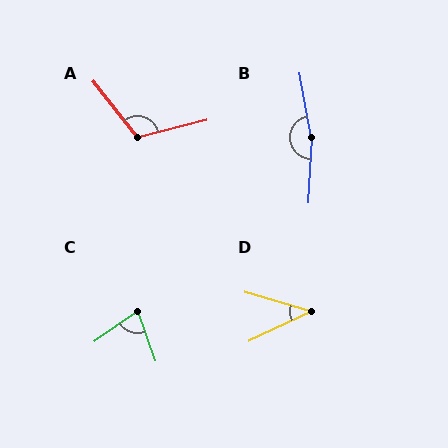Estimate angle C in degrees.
Approximately 74 degrees.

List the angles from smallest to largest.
D (41°), C (74°), A (113°), B (167°).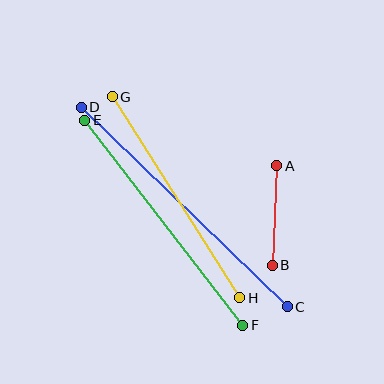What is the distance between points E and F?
The distance is approximately 259 pixels.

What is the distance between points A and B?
The distance is approximately 99 pixels.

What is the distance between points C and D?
The distance is approximately 287 pixels.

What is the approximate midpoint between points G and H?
The midpoint is at approximately (176, 197) pixels.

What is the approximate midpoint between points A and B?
The midpoint is at approximately (274, 215) pixels.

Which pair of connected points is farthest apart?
Points C and D are farthest apart.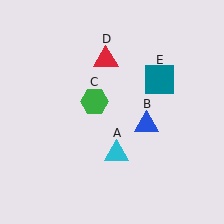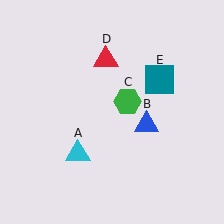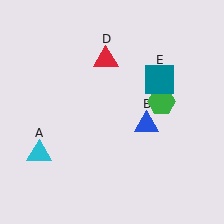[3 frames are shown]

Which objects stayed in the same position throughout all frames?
Blue triangle (object B) and red triangle (object D) and teal square (object E) remained stationary.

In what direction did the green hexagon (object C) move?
The green hexagon (object C) moved right.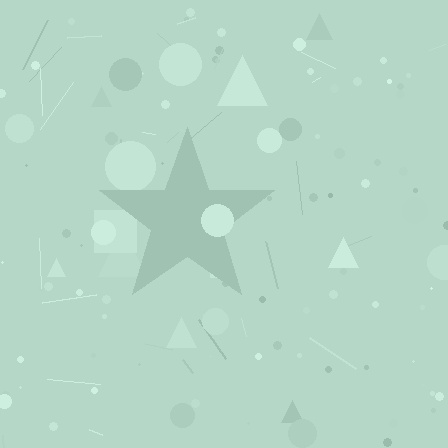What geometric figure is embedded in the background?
A star is embedded in the background.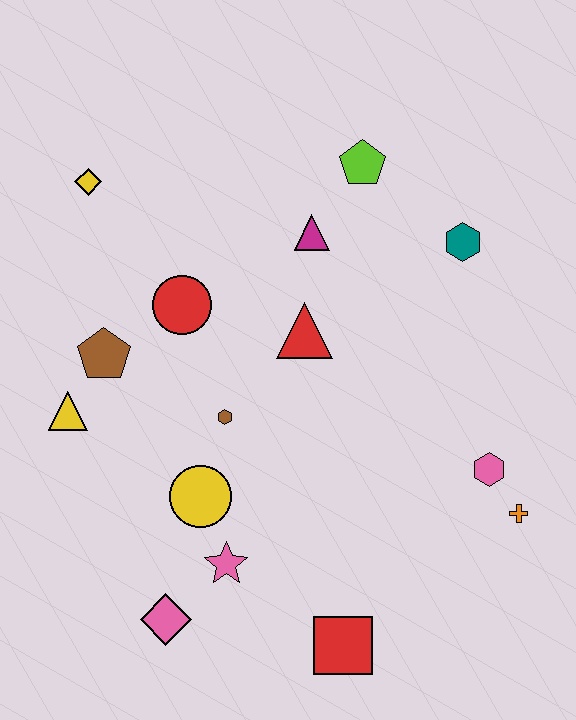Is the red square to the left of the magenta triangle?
No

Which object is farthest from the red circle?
The orange cross is farthest from the red circle.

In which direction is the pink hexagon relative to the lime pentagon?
The pink hexagon is below the lime pentagon.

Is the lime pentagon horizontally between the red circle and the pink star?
No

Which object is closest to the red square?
The pink star is closest to the red square.